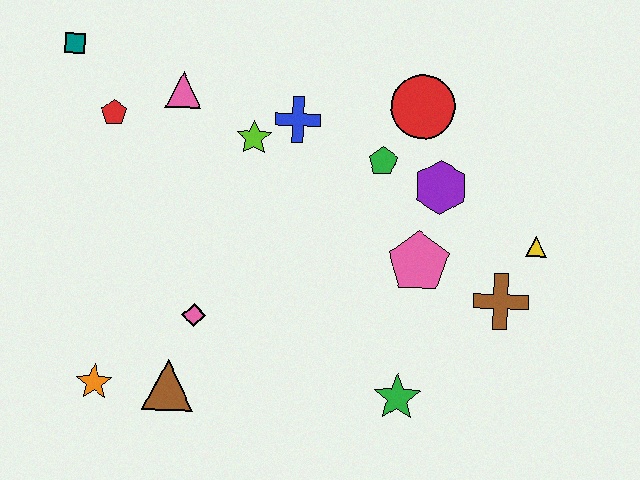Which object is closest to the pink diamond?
The brown triangle is closest to the pink diamond.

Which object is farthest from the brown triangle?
The yellow triangle is farthest from the brown triangle.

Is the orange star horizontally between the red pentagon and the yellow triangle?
No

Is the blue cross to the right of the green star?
No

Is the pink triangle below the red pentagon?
No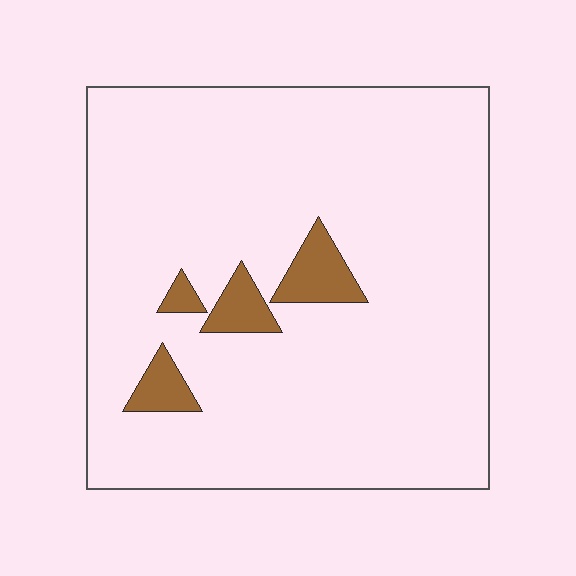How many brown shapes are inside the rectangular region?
4.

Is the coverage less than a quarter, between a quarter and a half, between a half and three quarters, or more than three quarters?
Less than a quarter.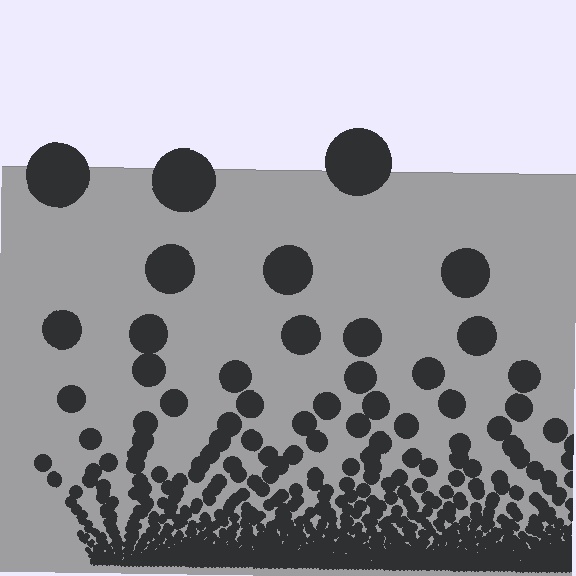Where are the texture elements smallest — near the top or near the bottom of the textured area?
Near the bottom.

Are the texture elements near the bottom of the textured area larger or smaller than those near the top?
Smaller. The gradient is inverted — elements near the bottom are smaller and denser.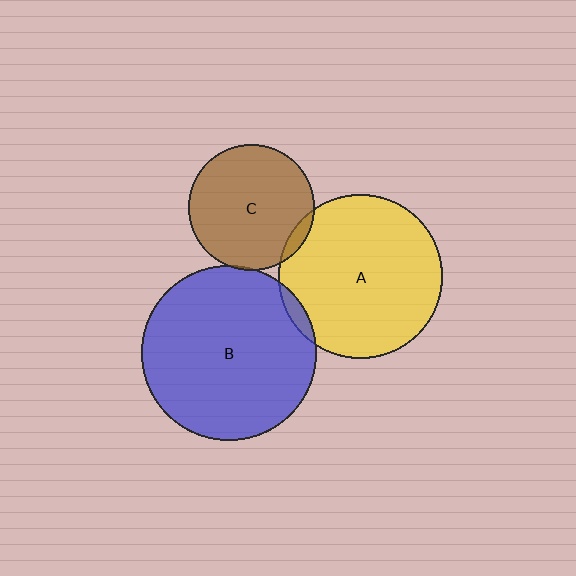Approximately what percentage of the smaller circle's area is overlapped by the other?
Approximately 5%.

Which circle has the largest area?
Circle B (blue).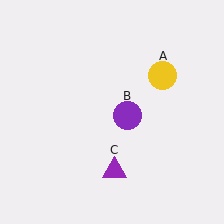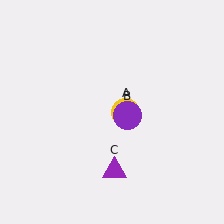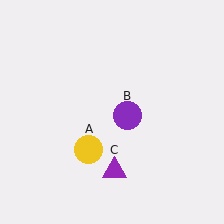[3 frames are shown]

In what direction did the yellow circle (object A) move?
The yellow circle (object A) moved down and to the left.